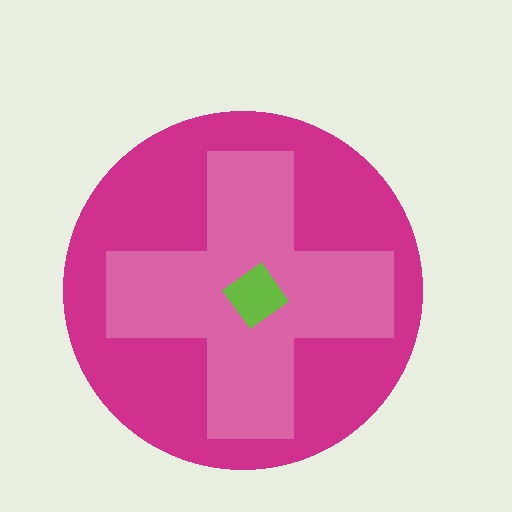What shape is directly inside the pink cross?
The lime diamond.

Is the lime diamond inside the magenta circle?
Yes.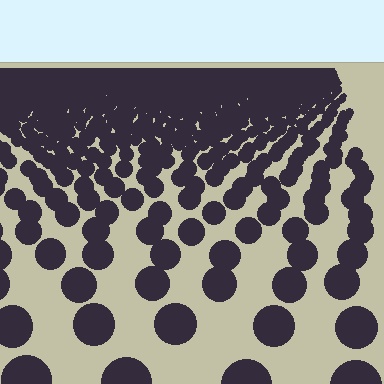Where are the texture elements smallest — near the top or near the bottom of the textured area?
Near the top.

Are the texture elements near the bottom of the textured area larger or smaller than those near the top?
Larger. Near the bottom, elements are closer to the viewer and appear at a bigger on-screen size.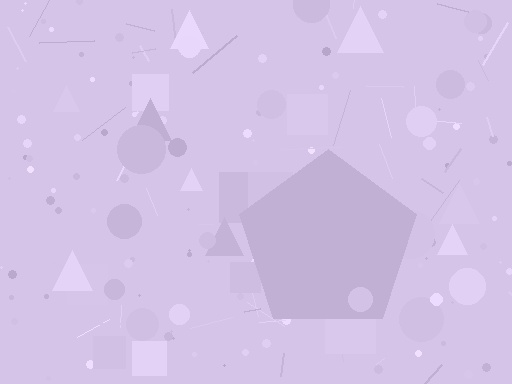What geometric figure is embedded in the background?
A pentagon is embedded in the background.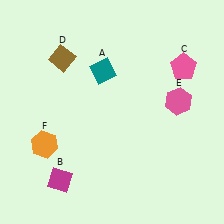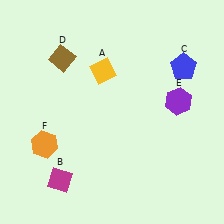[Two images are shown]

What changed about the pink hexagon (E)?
In Image 1, E is pink. In Image 2, it changed to purple.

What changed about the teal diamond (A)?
In Image 1, A is teal. In Image 2, it changed to yellow.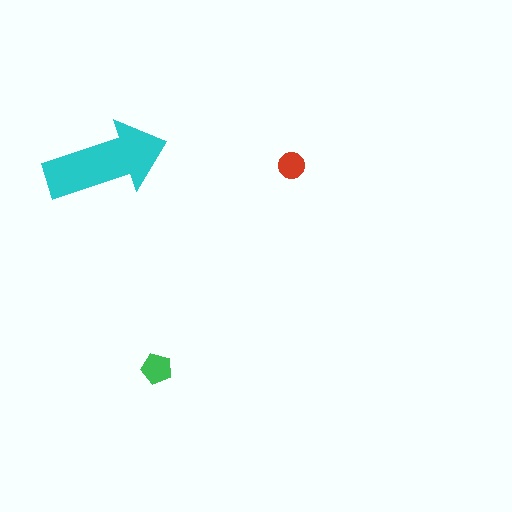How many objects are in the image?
There are 3 objects in the image.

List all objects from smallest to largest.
The red circle, the green pentagon, the cyan arrow.